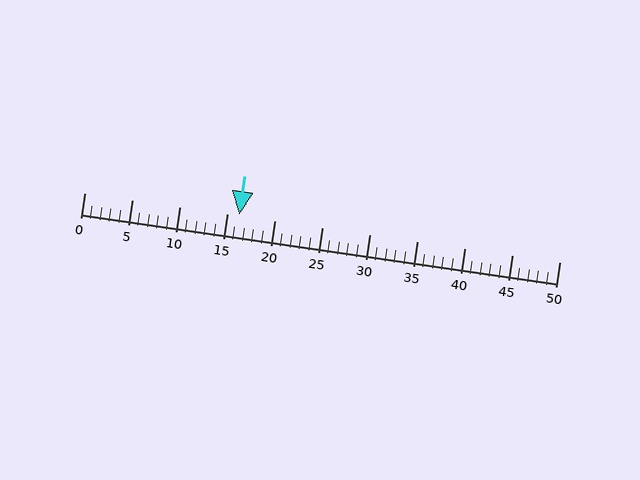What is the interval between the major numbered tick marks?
The major tick marks are spaced 5 units apart.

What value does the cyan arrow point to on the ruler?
The cyan arrow points to approximately 16.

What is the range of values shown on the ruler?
The ruler shows values from 0 to 50.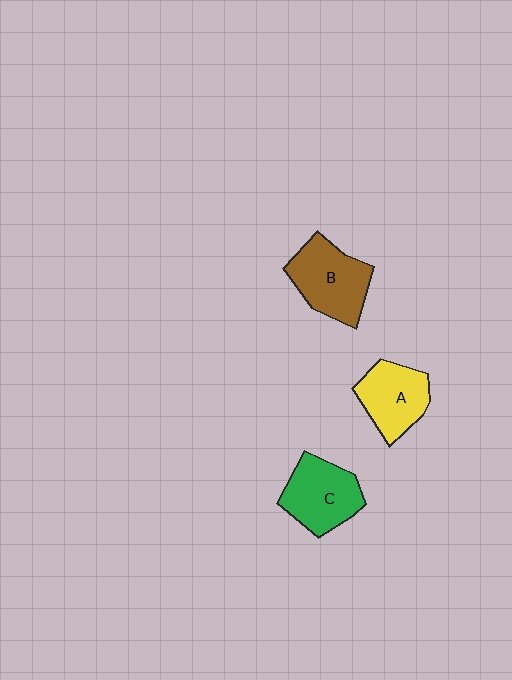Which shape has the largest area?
Shape B (brown).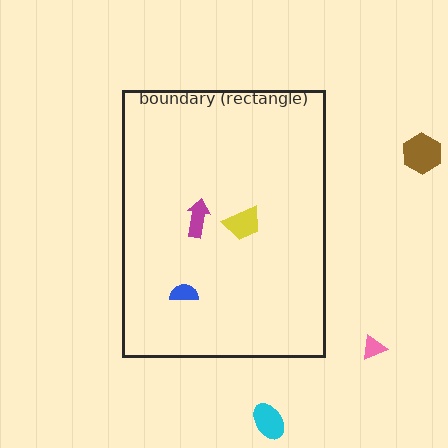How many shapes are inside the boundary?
3 inside, 3 outside.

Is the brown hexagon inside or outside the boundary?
Outside.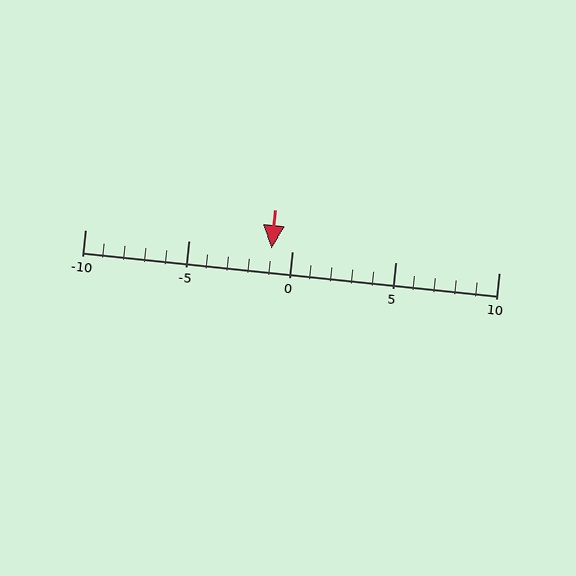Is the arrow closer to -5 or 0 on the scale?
The arrow is closer to 0.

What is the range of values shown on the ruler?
The ruler shows values from -10 to 10.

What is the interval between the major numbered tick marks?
The major tick marks are spaced 5 units apart.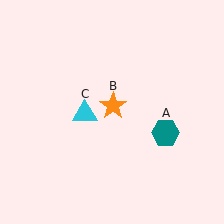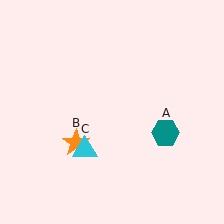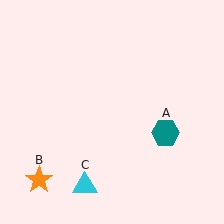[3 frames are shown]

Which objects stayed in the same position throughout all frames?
Teal hexagon (object A) remained stationary.